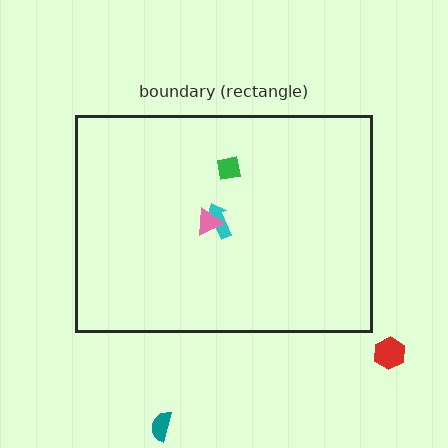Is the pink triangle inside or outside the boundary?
Inside.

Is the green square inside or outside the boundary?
Inside.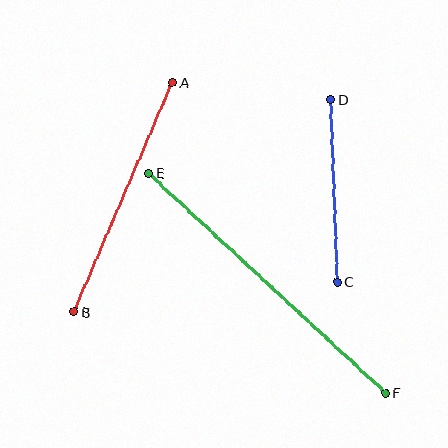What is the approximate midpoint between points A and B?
The midpoint is at approximately (123, 197) pixels.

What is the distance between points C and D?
The distance is approximately 182 pixels.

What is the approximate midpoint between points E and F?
The midpoint is at approximately (267, 283) pixels.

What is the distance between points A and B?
The distance is approximately 250 pixels.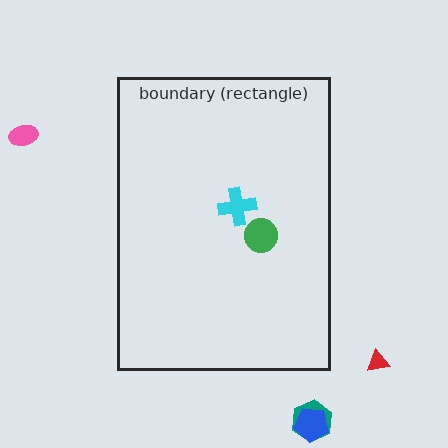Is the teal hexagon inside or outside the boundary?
Outside.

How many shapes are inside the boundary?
2 inside, 4 outside.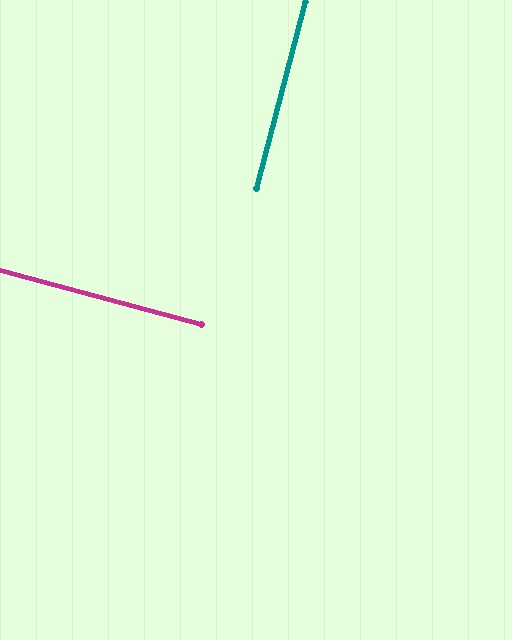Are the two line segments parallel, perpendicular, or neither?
Perpendicular — they meet at approximately 90°.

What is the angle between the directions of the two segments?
Approximately 90 degrees.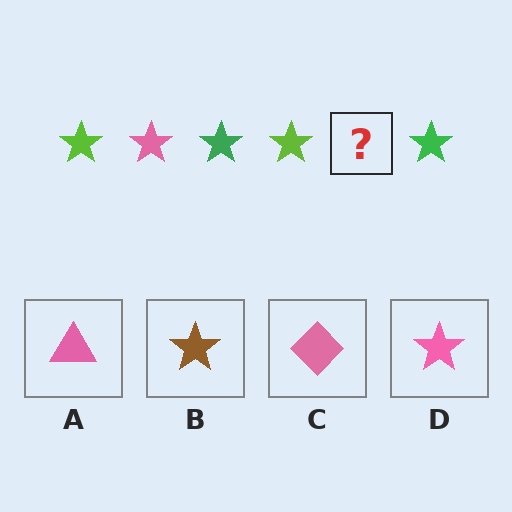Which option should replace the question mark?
Option D.